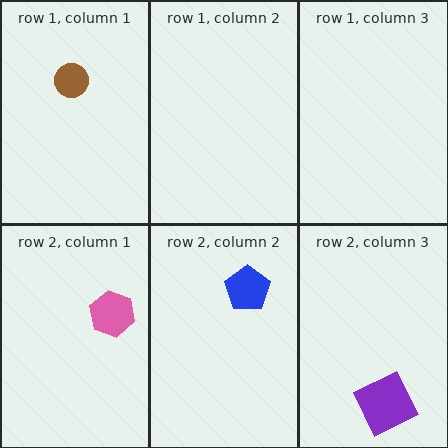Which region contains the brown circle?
The row 1, column 1 region.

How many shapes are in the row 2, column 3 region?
1.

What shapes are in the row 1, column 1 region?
The brown circle.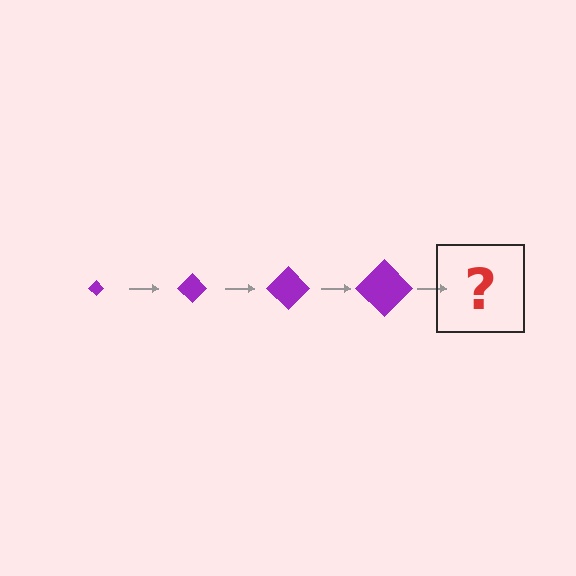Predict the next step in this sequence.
The next step is a purple diamond, larger than the previous one.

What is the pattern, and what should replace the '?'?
The pattern is that the diamond gets progressively larger each step. The '?' should be a purple diamond, larger than the previous one.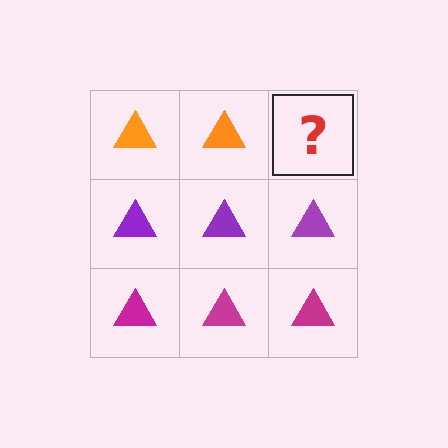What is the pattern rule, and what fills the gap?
The rule is that each row has a consistent color. The gap should be filled with an orange triangle.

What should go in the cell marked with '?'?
The missing cell should contain an orange triangle.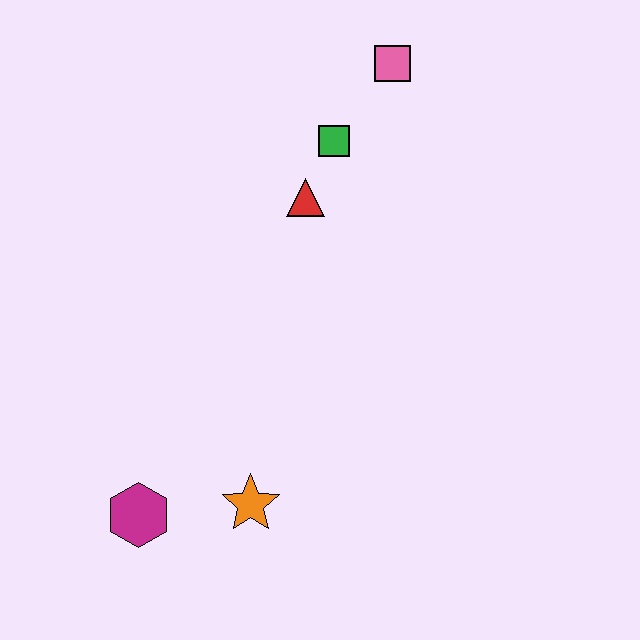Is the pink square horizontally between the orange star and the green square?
No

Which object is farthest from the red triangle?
The magenta hexagon is farthest from the red triangle.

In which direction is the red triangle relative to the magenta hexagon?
The red triangle is above the magenta hexagon.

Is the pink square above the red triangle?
Yes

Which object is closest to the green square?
The red triangle is closest to the green square.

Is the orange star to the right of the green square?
No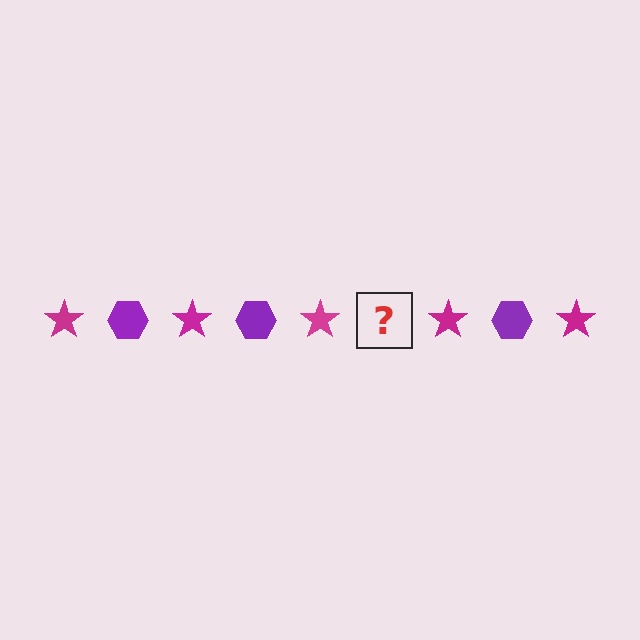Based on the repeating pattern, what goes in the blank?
The blank should be a purple hexagon.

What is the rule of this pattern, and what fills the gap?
The rule is that the pattern alternates between magenta star and purple hexagon. The gap should be filled with a purple hexagon.